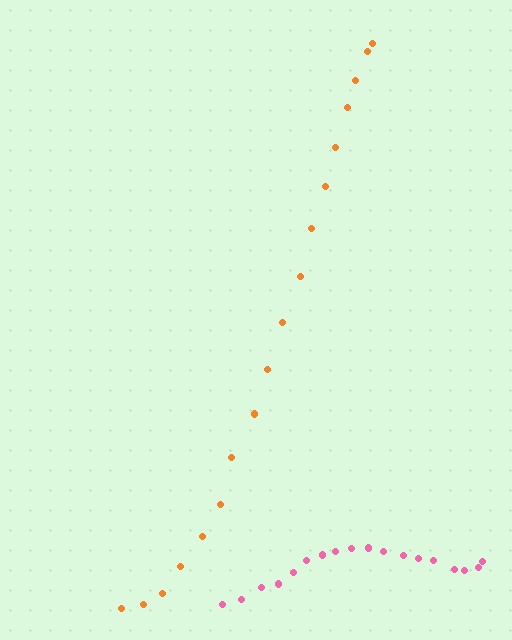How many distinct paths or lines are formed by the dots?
There are 2 distinct paths.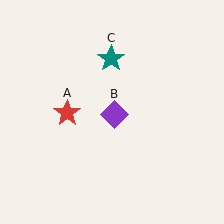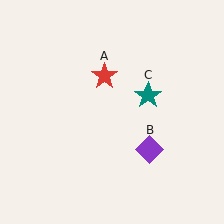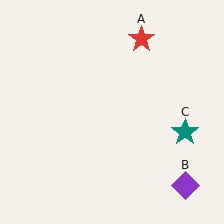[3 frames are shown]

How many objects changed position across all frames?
3 objects changed position: red star (object A), purple diamond (object B), teal star (object C).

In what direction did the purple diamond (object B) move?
The purple diamond (object B) moved down and to the right.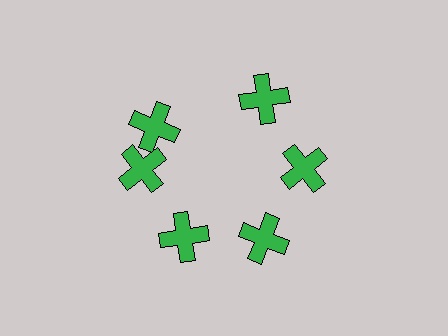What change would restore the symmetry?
The symmetry would be restored by rotating it back into even spacing with its neighbors so that all 6 crosses sit at equal angles and equal distance from the center.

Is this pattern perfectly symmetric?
No. The 6 green crosses are arranged in a ring, but one element near the 11 o'clock position is rotated out of alignment along the ring, breaking the 6-fold rotational symmetry.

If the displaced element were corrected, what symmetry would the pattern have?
It would have 6-fold rotational symmetry — the pattern would map onto itself every 60 degrees.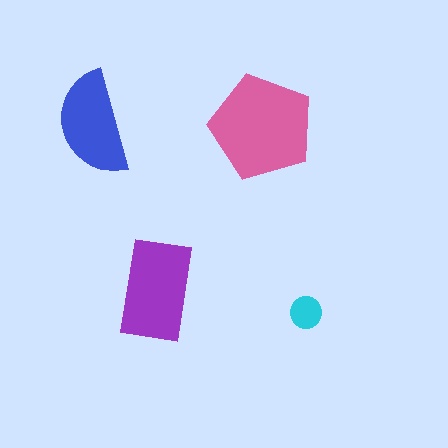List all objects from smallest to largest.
The cyan circle, the blue semicircle, the purple rectangle, the pink pentagon.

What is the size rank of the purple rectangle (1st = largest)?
2nd.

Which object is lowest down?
The cyan circle is bottommost.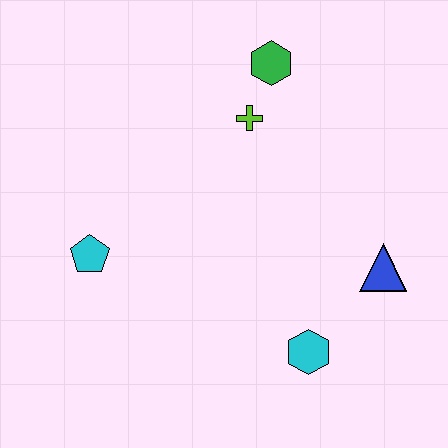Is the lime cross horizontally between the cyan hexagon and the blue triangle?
No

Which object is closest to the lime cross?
The green hexagon is closest to the lime cross.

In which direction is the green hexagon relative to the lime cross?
The green hexagon is above the lime cross.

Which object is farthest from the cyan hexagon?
The green hexagon is farthest from the cyan hexagon.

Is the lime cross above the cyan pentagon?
Yes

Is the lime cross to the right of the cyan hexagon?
No